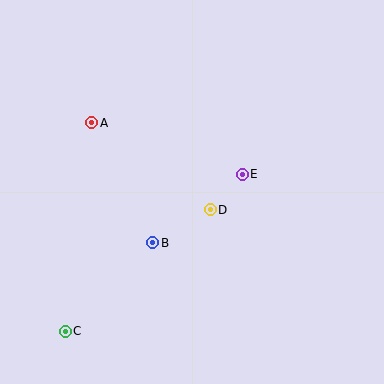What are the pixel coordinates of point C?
Point C is at (65, 331).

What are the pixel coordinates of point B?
Point B is at (153, 243).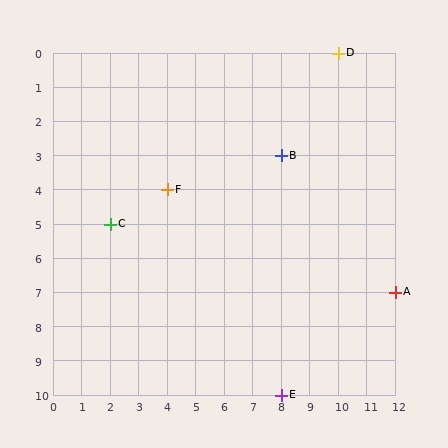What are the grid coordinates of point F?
Point F is at grid coordinates (4, 4).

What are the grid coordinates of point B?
Point B is at grid coordinates (8, 3).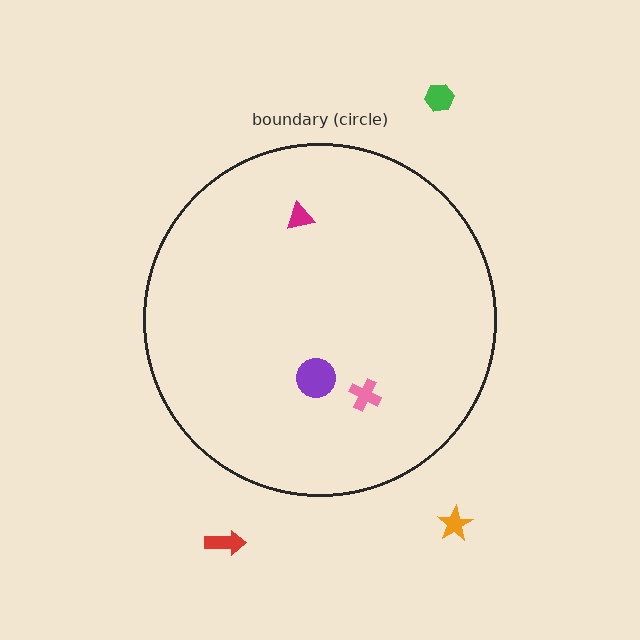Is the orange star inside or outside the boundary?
Outside.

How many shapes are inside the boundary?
3 inside, 3 outside.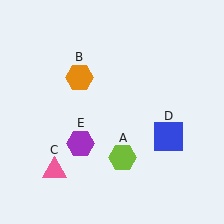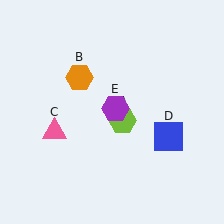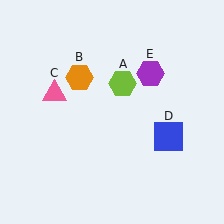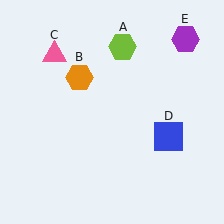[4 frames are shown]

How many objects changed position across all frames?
3 objects changed position: lime hexagon (object A), pink triangle (object C), purple hexagon (object E).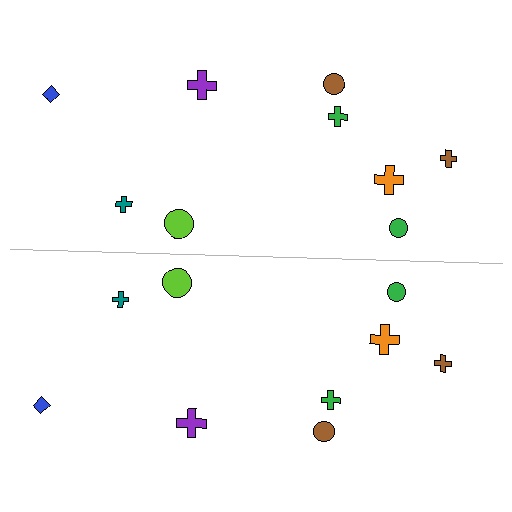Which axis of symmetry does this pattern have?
The pattern has a horizontal axis of symmetry running through the center of the image.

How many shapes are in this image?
There are 18 shapes in this image.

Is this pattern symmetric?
Yes, this pattern has bilateral (reflection) symmetry.